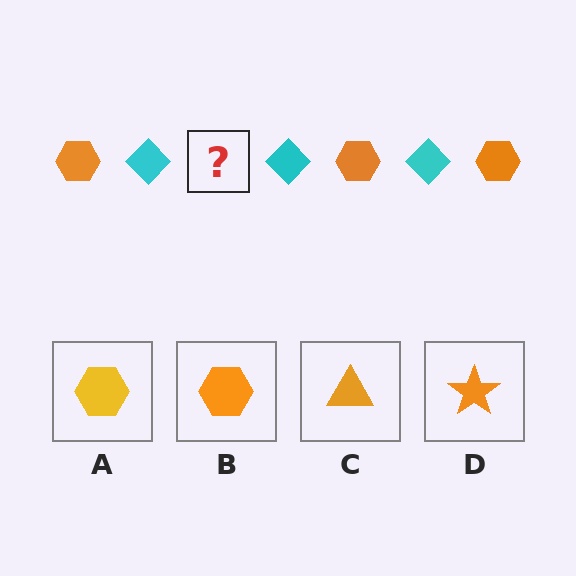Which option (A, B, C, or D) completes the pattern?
B.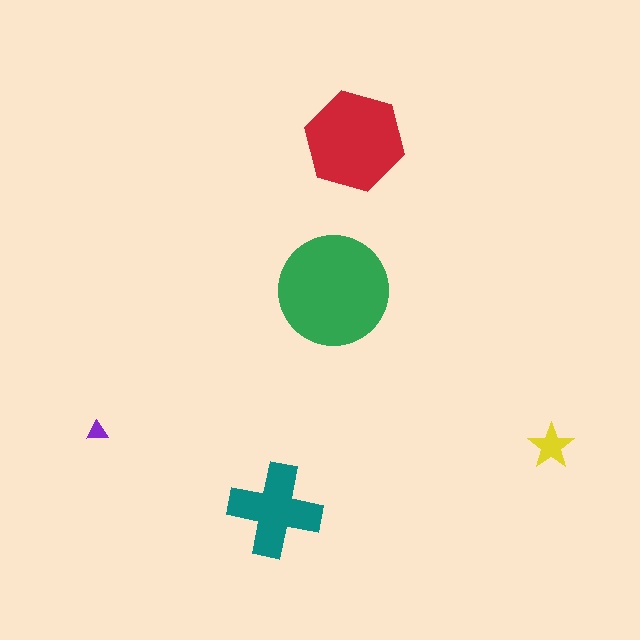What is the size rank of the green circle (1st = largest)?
1st.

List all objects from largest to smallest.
The green circle, the red hexagon, the teal cross, the yellow star, the purple triangle.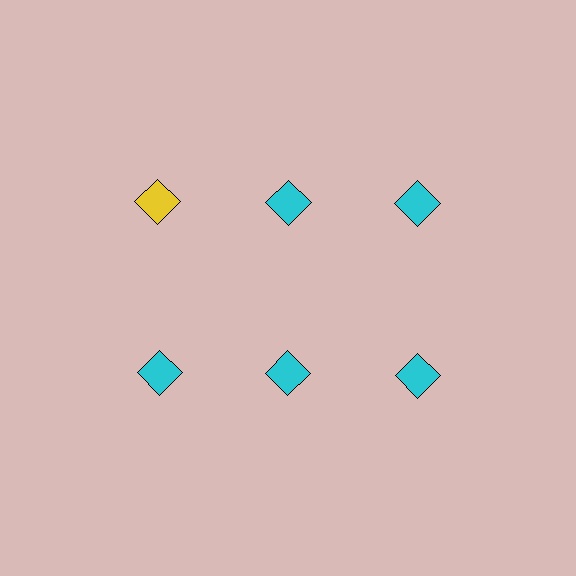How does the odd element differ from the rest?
It has a different color: yellow instead of cyan.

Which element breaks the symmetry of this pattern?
The yellow diamond in the top row, leftmost column breaks the symmetry. All other shapes are cyan diamonds.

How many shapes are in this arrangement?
There are 6 shapes arranged in a grid pattern.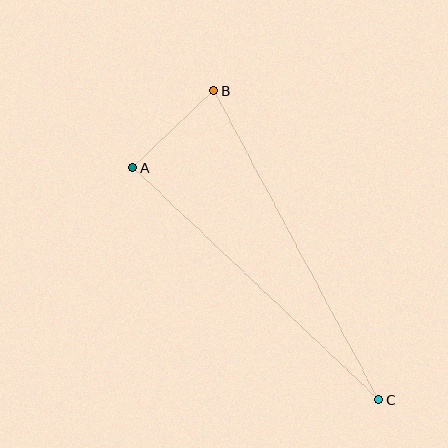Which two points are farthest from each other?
Points B and C are farthest from each other.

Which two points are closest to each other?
Points A and B are closest to each other.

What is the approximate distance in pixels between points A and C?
The distance between A and C is approximately 338 pixels.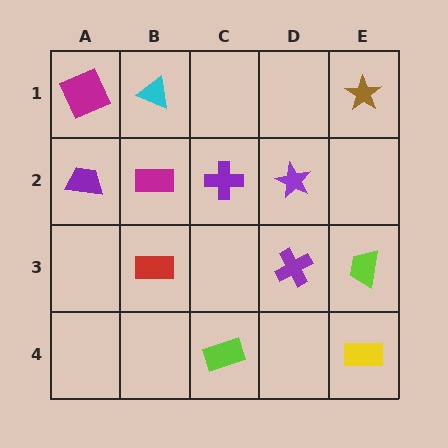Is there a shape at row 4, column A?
No, that cell is empty.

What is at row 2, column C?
A purple cross.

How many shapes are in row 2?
4 shapes.